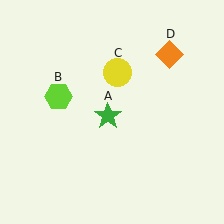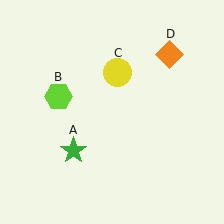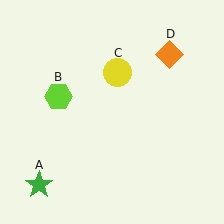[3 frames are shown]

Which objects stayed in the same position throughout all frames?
Lime hexagon (object B) and yellow circle (object C) and orange diamond (object D) remained stationary.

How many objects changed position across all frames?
1 object changed position: green star (object A).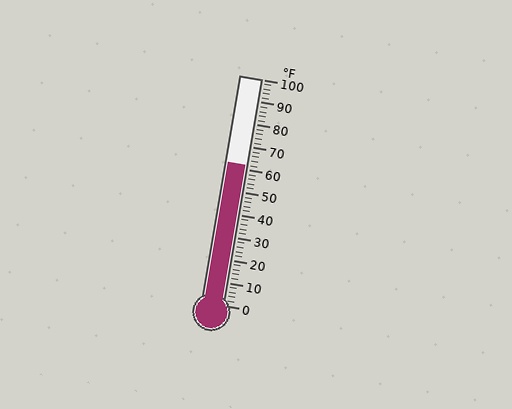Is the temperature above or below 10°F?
The temperature is above 10°F.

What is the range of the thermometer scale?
The thermometer scale ranges from 0°F to 100°F.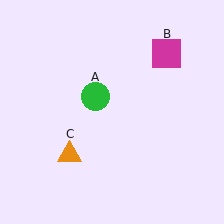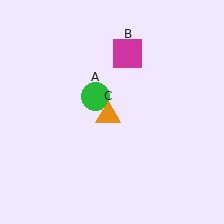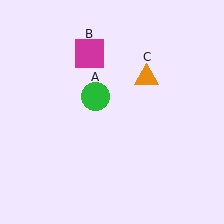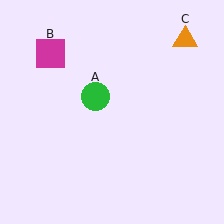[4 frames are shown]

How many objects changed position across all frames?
2 objects changed position: magenta square (object B), orange triangle (object C).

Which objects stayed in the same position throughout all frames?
Green circle (object A) remained stationary.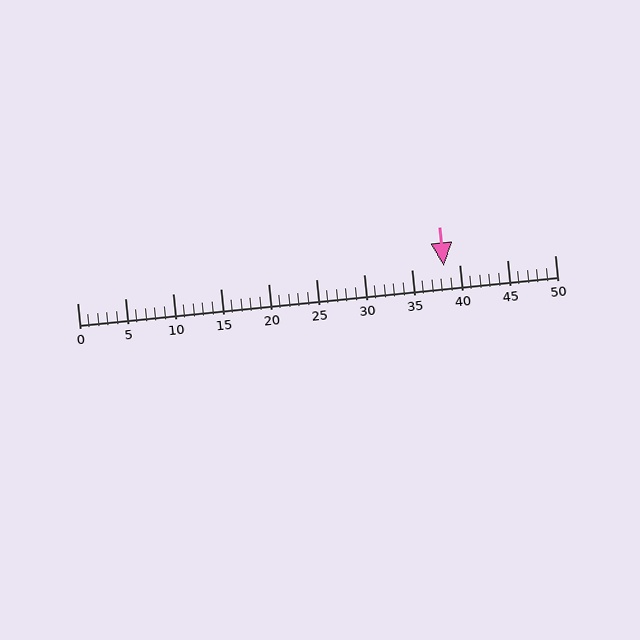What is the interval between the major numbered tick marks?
The major tick marks are spaced 5 units apart.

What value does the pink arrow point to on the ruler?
The pink arrow points to approximately 38.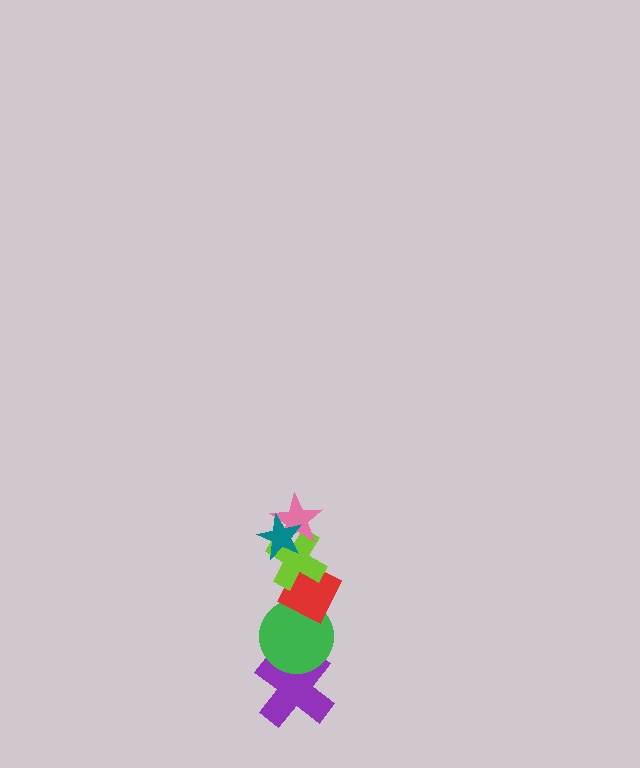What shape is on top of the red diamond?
The lime cross is on top of the red diamond.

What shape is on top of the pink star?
The teal star is on top of the pink star.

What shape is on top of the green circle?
The red diamond is on top of the green circle.